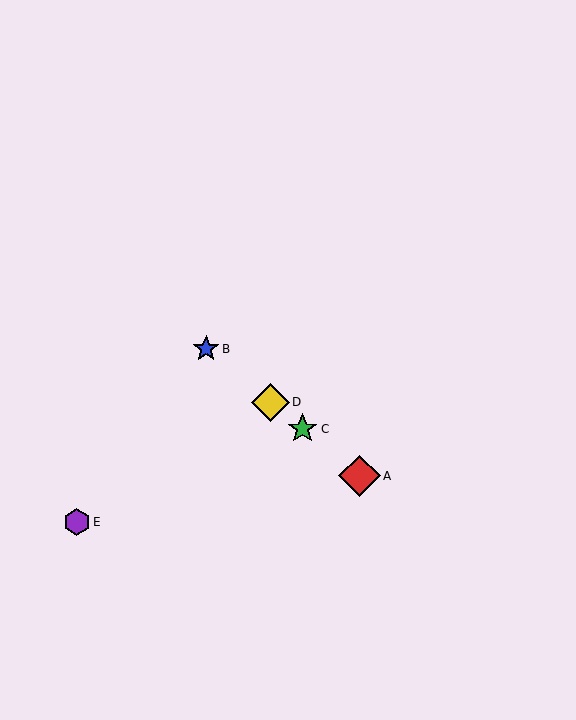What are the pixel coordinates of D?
Object D is at (270, 402).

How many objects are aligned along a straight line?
4 objects (A, B, C, D) are aligned along a straight line.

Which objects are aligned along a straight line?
Objects A, B, C, D are aligned along a straight line.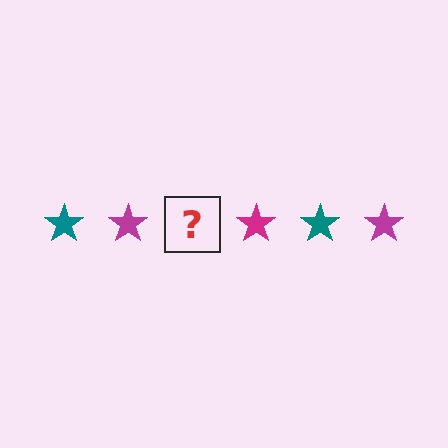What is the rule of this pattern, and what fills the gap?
The rule is that the pattern cycles through teal, magenta stars. The gap should be filled with a teal star.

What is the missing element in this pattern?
The missing element is a teal star.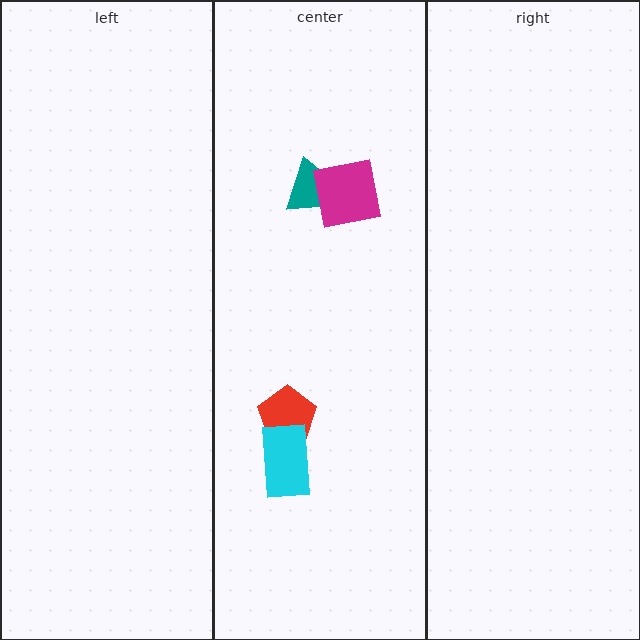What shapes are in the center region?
The red pentagon, the cyan rectangle, the teal trapezoid, the magenta square.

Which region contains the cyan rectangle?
The center region.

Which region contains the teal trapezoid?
The center region.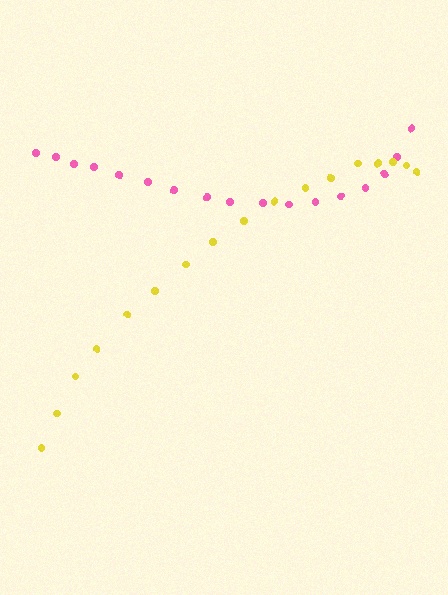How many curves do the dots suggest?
There are 2 distinct paths.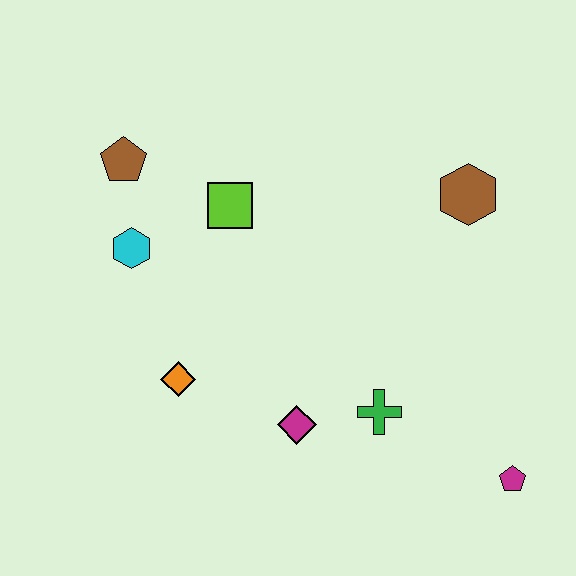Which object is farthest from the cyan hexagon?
The magenta pentagon is farthest from the cyan hexagon.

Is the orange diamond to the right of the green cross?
No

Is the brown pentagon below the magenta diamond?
No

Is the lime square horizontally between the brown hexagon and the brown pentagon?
Yes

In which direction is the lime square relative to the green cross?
The lime square is above the green cross.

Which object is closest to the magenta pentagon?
The green cross is closest to the magenta pentagon.